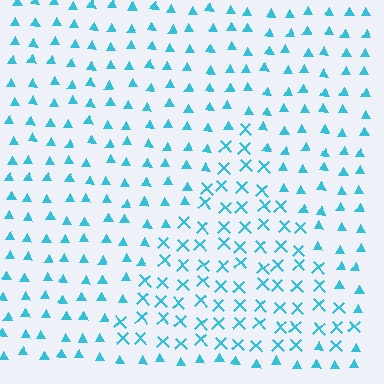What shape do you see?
I see a triangle.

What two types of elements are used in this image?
The image uses X marks inside the triangle region and triangles outside it.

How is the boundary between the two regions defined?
The boundary is defined by a change in element shape: X marks inside vs. triangles outside. All elements share the same color and spacing.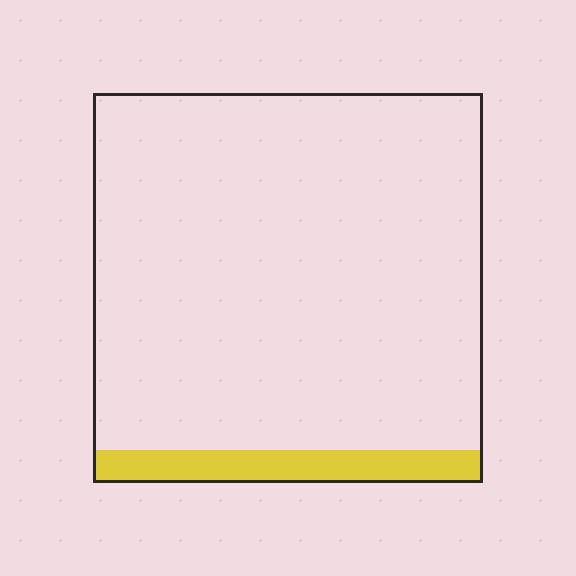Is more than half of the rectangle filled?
No.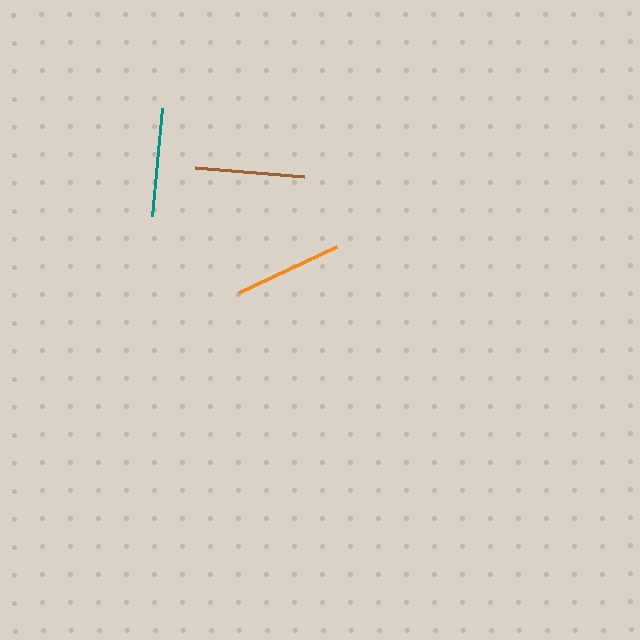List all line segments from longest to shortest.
From longest to shortest: brown, teal, orange.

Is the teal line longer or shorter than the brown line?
The brown line is longer than the teal line.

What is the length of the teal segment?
The teal segment is approximately 109 pixels long.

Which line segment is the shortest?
The orange line is the shortest at approximately 108 pixels.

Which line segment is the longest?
The brown line is the longest at approximately 109 pixels.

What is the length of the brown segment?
The brown segment is approximately 109 pixels long.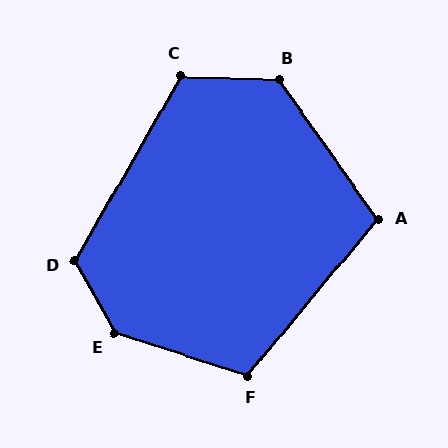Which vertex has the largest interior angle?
E, at approximately 138 degrees.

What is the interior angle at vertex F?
Approximately 112 degrees (obtuse).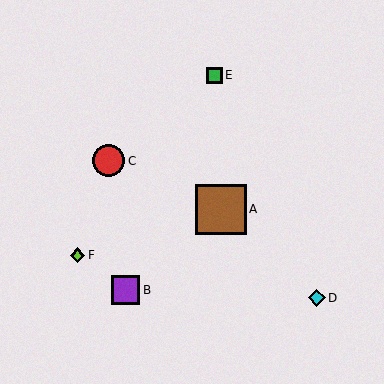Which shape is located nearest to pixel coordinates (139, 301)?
The purple square (labeled B) at (125, 290) is nearest to that location.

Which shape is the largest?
The brown square (labeled A) is the largest.